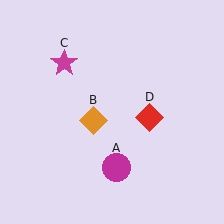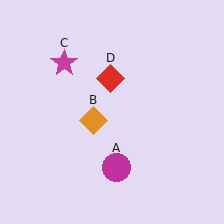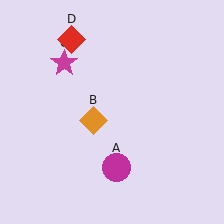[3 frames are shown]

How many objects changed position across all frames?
1 object changed position: red diamond (object D).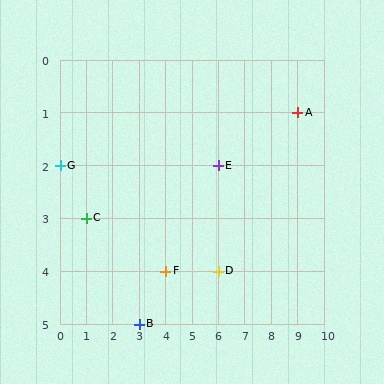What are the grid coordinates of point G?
Point G is at grid coordinates (0, 2).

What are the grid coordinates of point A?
Point A is at grid coordinates (9, 1).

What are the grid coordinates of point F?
Point F is at grid coordinates (4, 4).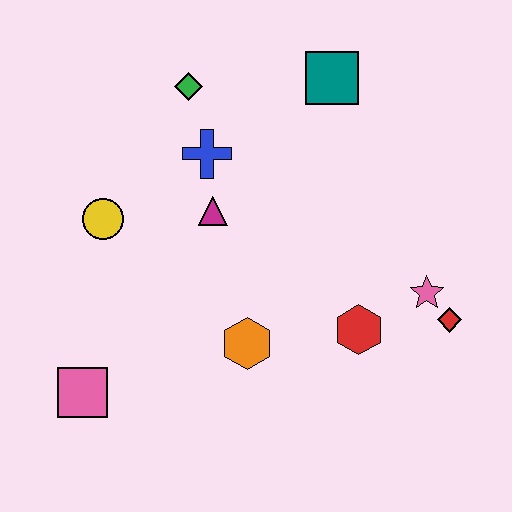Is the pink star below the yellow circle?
Yes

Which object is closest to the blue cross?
The magenta triangle is closest to the blue cross.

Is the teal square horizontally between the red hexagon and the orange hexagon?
Yes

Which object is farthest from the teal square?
The pink square is farthest from the teal square.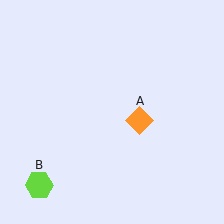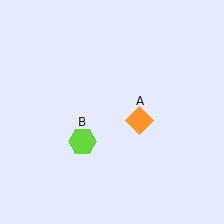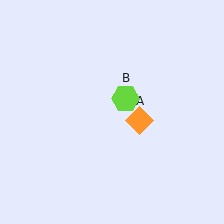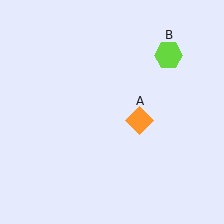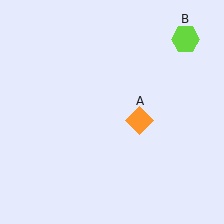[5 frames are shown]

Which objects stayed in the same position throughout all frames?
Orange diamond (object A) remained stationary.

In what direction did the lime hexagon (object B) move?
The lime hexagon (object B) moved up and to the right.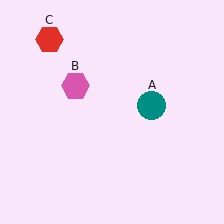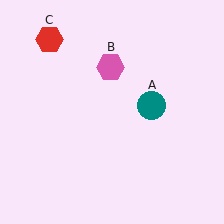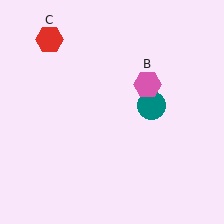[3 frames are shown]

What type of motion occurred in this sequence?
The pink hexagon (object B) rotated clockwise around the center of the scene.